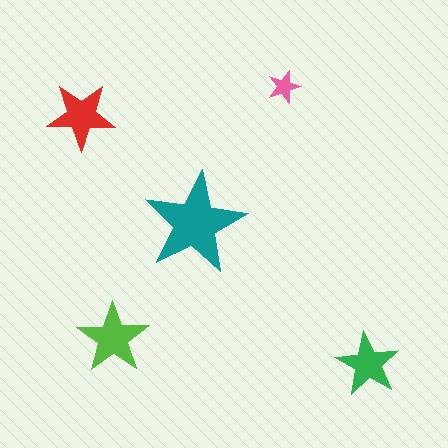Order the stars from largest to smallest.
the teal one, the lime one, the red one, the green one, the pink one.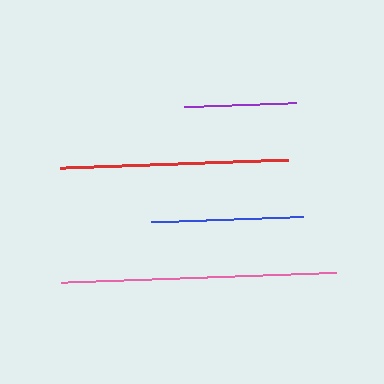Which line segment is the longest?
The pink line is the longest at approximately 275 pixels.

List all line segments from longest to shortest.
From longest to shortest: pink, red, blue, purple.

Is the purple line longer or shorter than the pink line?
The pink line is longer than the purple line.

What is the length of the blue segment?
The blue segment is approximately 152 pixels long.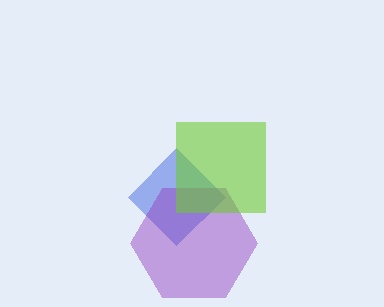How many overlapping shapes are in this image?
There are 3 overlapping shapes in the image.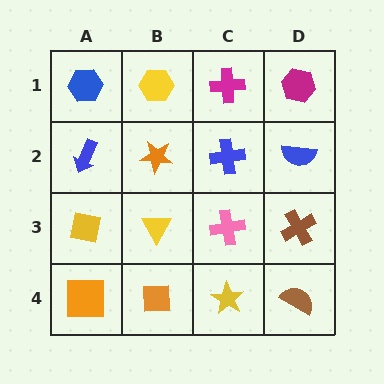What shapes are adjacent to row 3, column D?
A blue semicircle (row 2, column D), a brown semicircle (row 4, column D), a pink cross (row 3, column C).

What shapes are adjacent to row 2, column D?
A magenta hexagon (row 1, column D), a brown cross (row 3, column D), a blue cross (row 2, column C).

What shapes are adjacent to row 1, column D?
A blue semicircle (row 2, column D), a magenta cross (row 1, column C).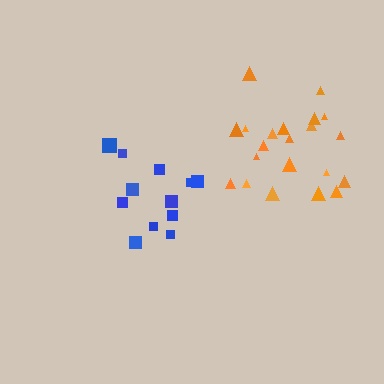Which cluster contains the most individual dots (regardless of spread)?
Orange (21).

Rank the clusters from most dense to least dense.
orange, blue.